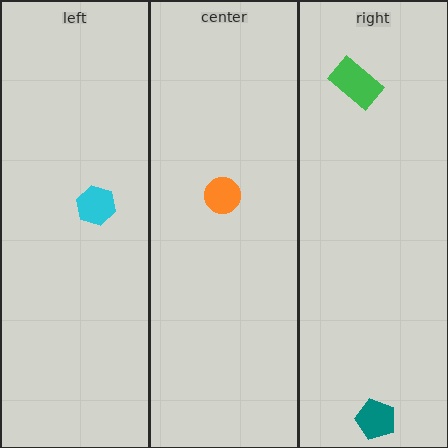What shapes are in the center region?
The orange circle.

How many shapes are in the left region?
1.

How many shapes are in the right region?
2.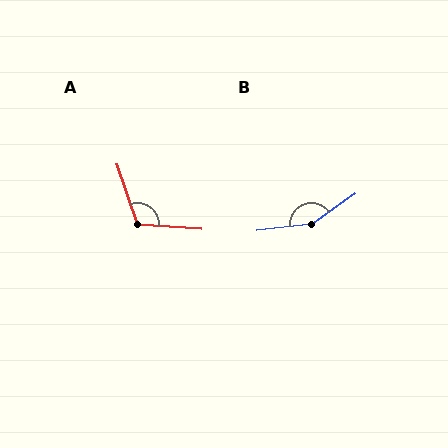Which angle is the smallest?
A, at approximately 113 degrees.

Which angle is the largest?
B, at approximately 151 degrees.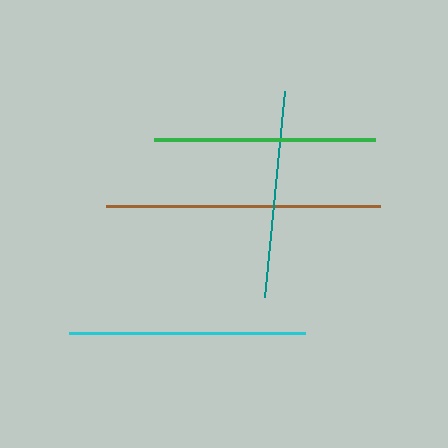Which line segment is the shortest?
The teal line is the shortest at approximately 207 pixels.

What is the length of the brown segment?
The brown segment is approximately 274 pixels long.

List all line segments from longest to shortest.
From longest to shortest: brown, cyan, green, teal.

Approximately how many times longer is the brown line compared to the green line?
The brown line is approximately 1.2 times the length of the green line.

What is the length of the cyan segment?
The cyan segment is approximately 236 pixels long.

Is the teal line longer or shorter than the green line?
The green line is longer than the teal line.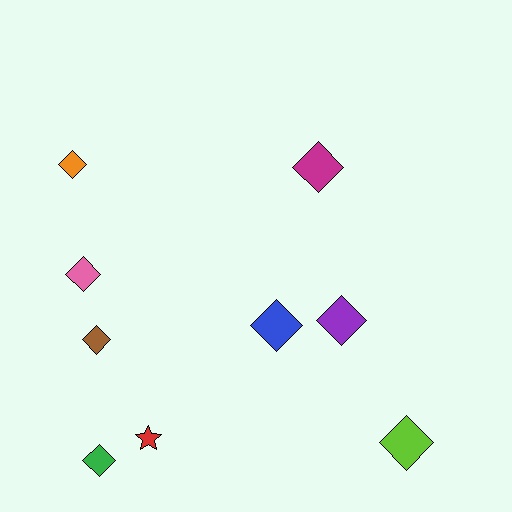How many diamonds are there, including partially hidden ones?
There are 8 diamonds.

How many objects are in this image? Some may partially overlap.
There are 9 objects.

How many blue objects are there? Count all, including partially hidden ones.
There is 1 blue object.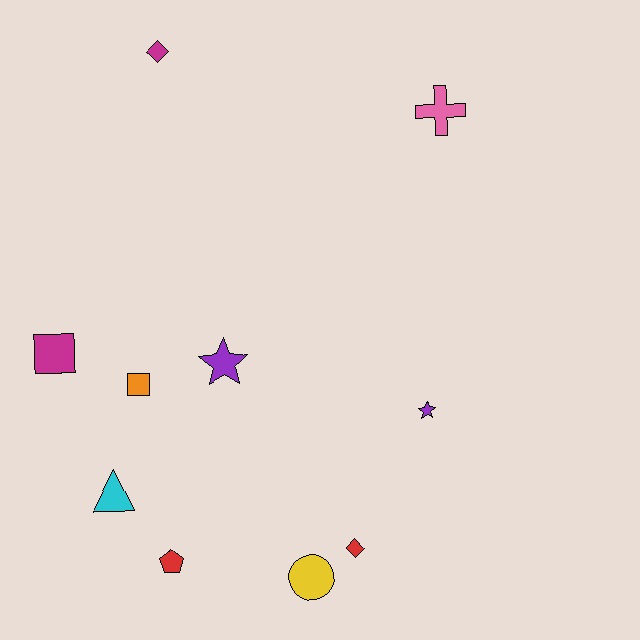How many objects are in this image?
There are 10 objects.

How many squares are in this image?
There are 2 squares.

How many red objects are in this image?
There are 2 red objects.